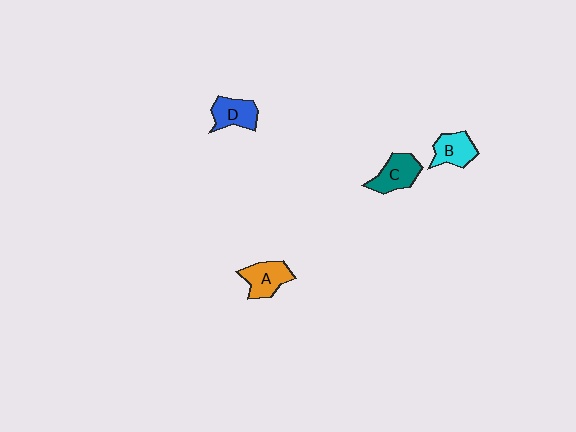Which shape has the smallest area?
Shape B (cyan).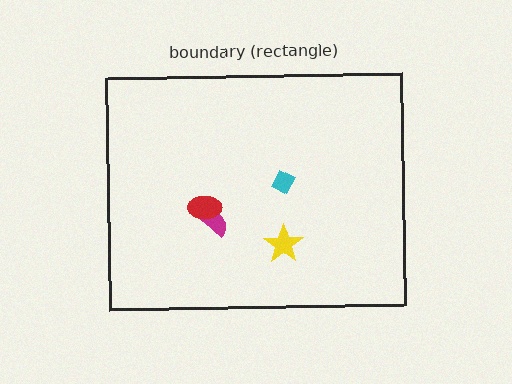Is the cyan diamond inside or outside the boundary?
Inside.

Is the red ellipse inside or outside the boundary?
Inside.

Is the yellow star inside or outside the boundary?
Inside.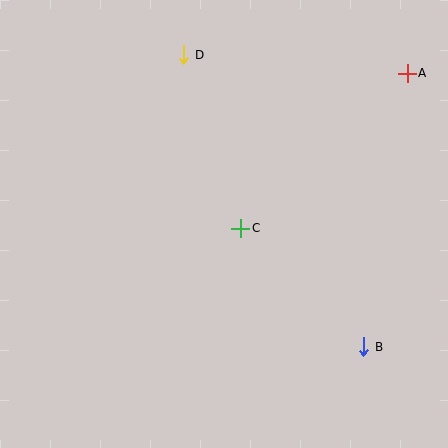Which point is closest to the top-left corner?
Point D is closest to the top-left corner.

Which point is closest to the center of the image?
Point C at (241, 228) is closest to the center.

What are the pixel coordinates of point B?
Point B is at (364, 347).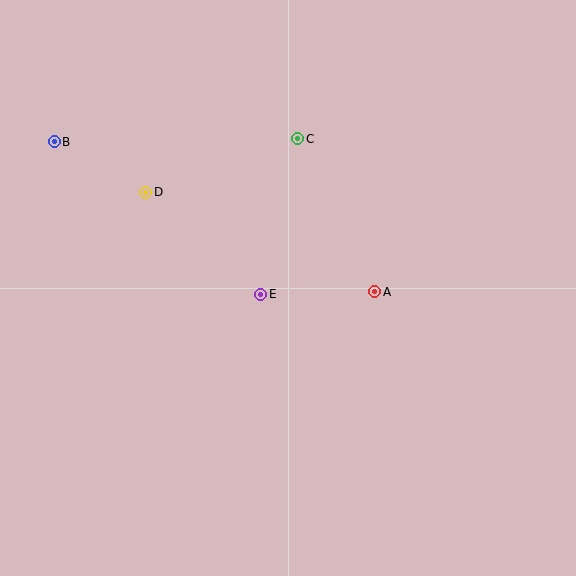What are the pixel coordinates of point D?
Point D is at (146, 192).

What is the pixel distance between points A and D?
The distance between A and D is 250 pixels.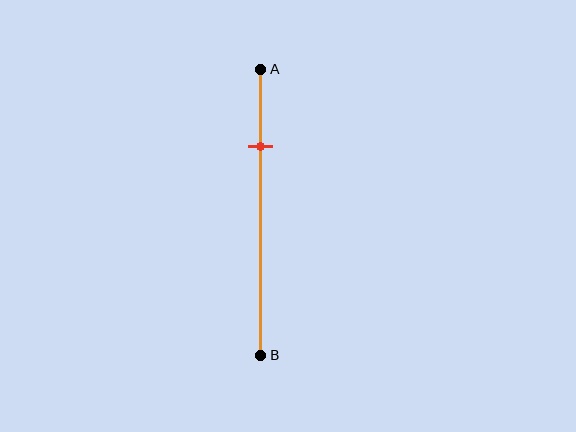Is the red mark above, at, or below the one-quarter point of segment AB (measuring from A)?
The red mark is approximately at the one-quarter point of segment AB.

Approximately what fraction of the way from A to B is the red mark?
The red mark is approximately 25% of the way from A to B.